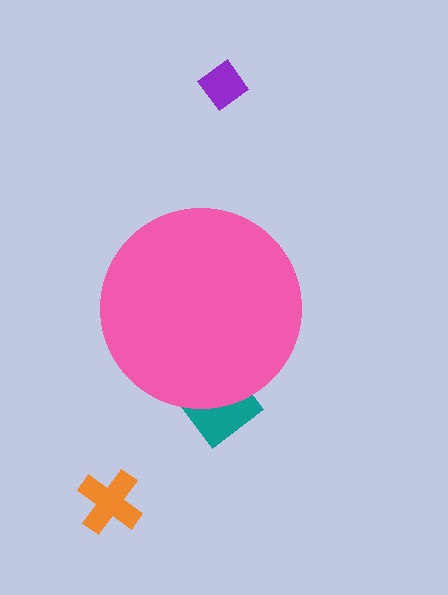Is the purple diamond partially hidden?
No, the purple diamond is fully visible.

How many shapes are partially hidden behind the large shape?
1 shape is partially hidden.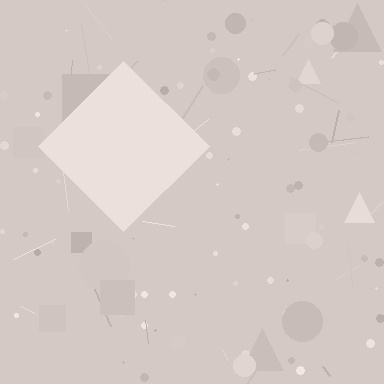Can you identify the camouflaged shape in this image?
The camouflaged shape is a diamond.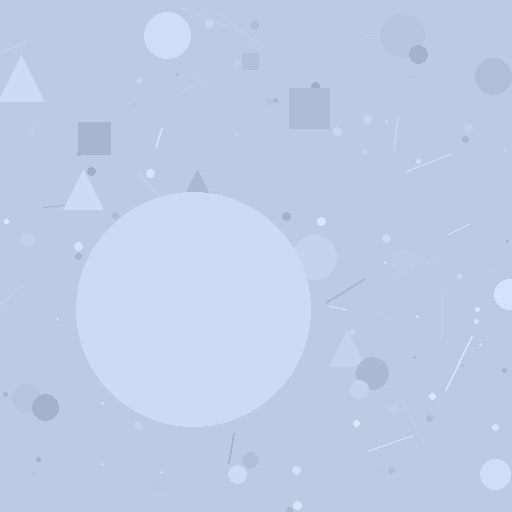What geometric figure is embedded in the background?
A circle is embedded in the background.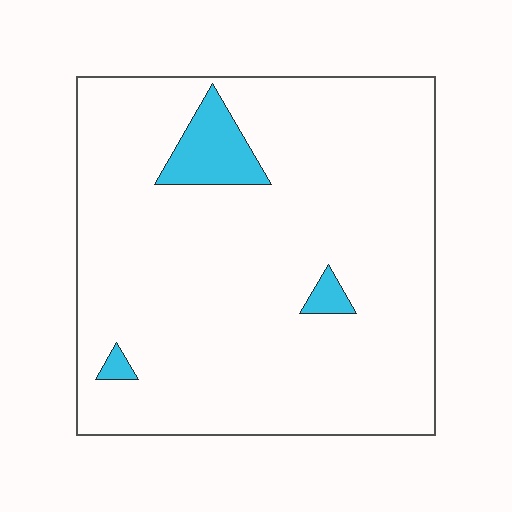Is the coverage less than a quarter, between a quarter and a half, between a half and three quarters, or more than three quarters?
Less than a quarter.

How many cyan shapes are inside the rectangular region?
3.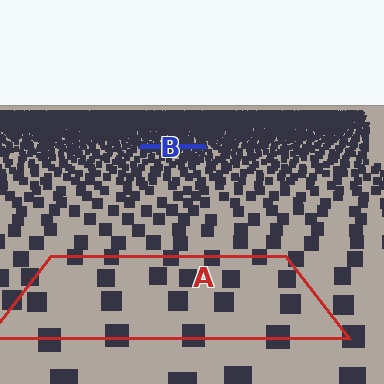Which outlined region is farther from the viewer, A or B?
Region B is farther from the viewer — the texture elements inside it appear smaller and more densely packed.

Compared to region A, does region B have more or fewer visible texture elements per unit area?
Region B has more texture elements per unit area — they are packed more densely because it is farther away.